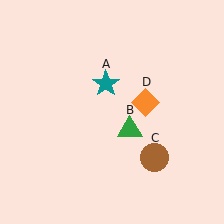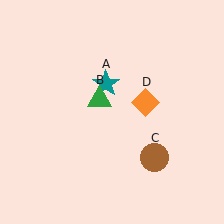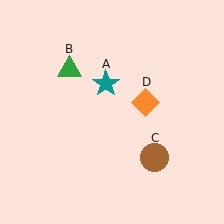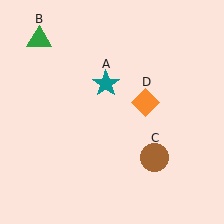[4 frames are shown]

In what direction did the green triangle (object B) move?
The green triangle (object B) moved up and to the left.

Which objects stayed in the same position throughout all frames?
Teal star (object A) and brown circle (object C) and orange diamond (object D) remained stationary.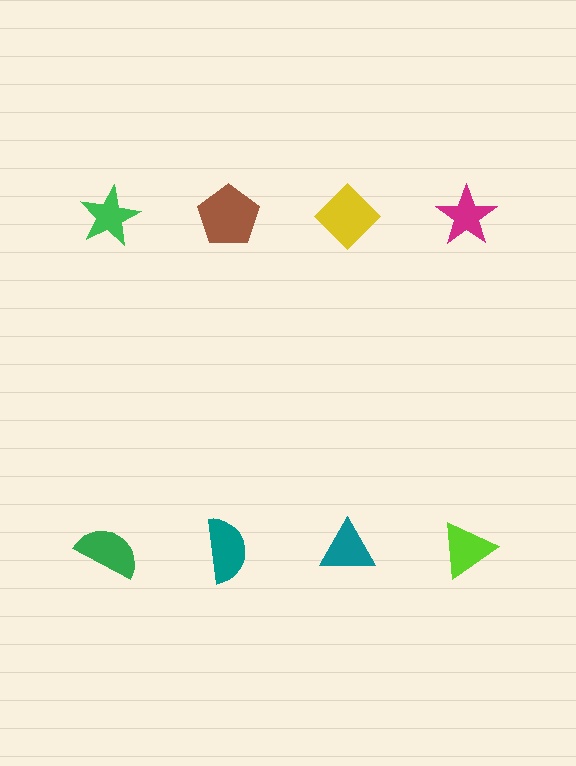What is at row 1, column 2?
A brown pentagon.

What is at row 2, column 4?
A lime triangle.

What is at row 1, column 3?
A yellow diamond.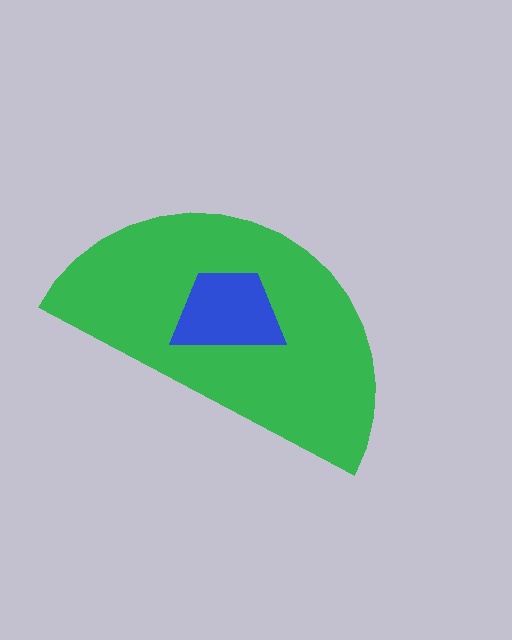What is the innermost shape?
The blue trapezoid.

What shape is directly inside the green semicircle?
The blue trapezoid.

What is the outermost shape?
The green semicircle.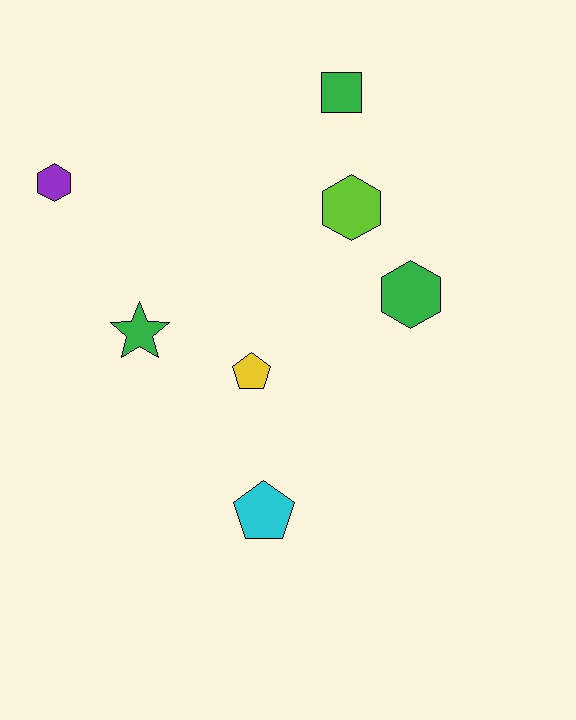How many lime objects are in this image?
There is 1 lime object.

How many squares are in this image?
There is 1 square.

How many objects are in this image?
There are 7 objects.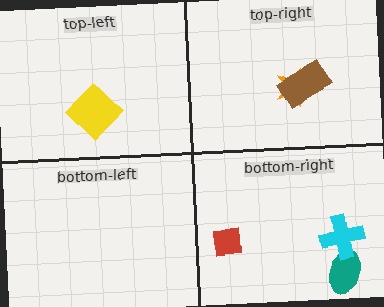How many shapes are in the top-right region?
2.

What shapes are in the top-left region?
The yellow diamond.